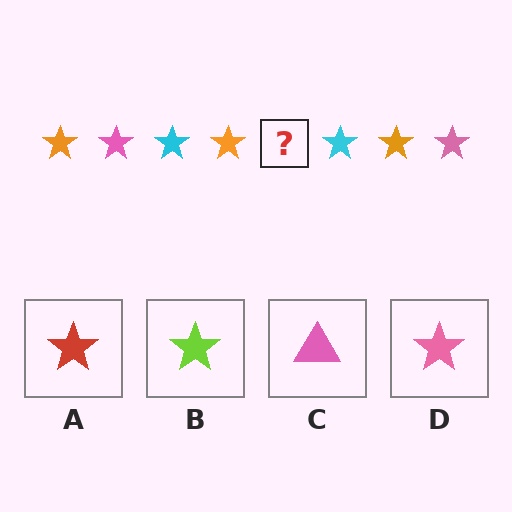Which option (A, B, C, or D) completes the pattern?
D.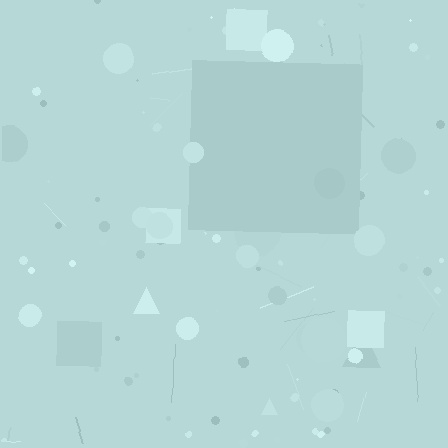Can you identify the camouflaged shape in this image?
The camouflaged shape is a square.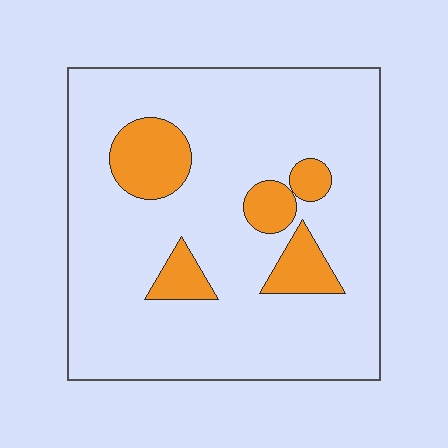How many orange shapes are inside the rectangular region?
5.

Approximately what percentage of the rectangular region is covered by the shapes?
Approximately 15%.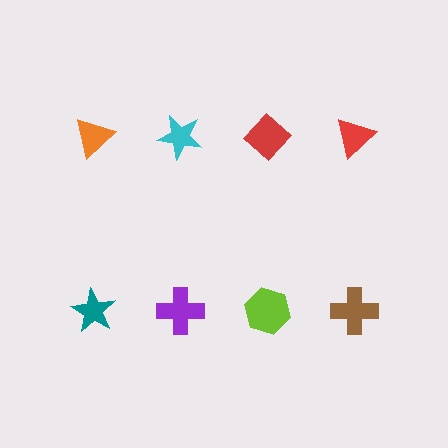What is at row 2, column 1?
A teal star.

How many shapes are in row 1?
4 shapes.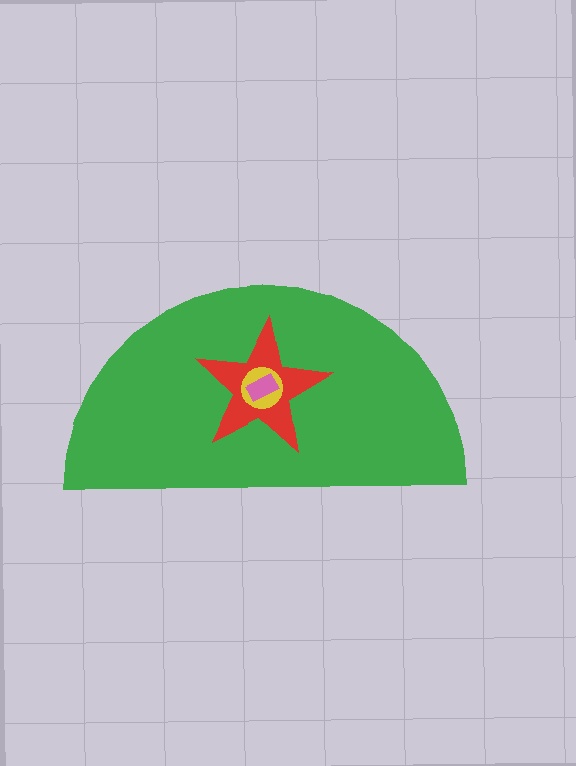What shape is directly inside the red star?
The yellow circle.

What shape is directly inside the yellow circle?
The pink rectangle.